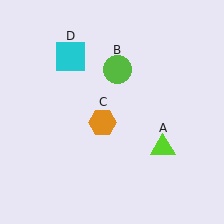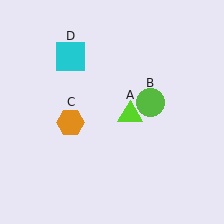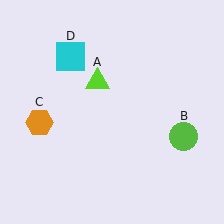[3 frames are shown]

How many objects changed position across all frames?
3 objects changed position: lime triangle (object A), lime circle (object B), orange hexagon (object C).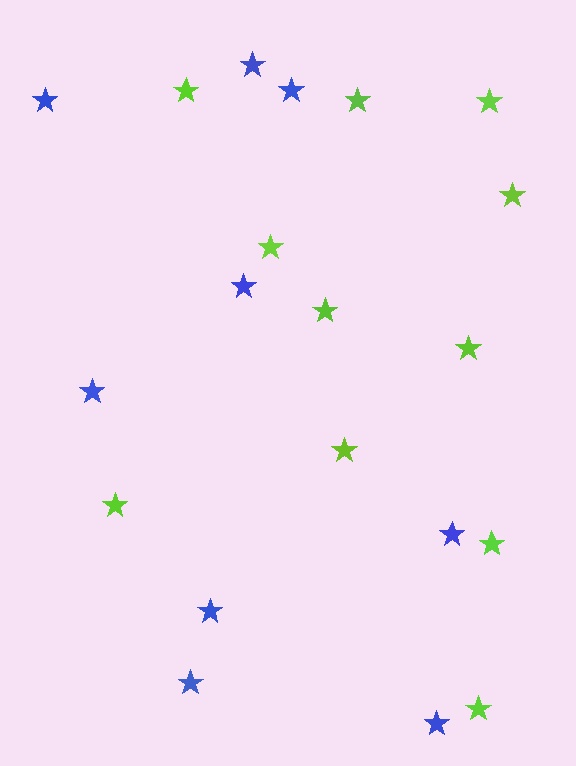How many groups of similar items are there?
There are 2 groups: one group of lime stars (11) and one group of blue stars (9).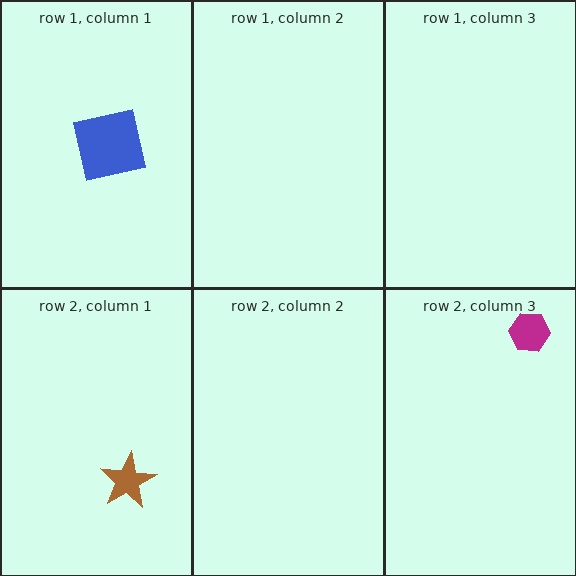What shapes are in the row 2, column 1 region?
The brown star.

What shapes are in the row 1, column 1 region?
The blue square.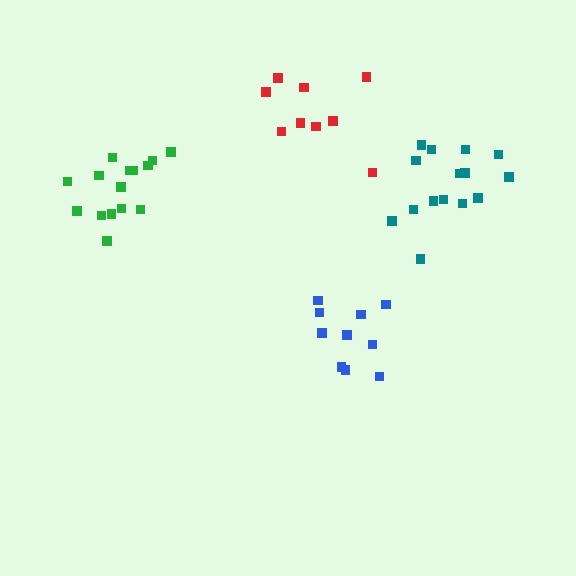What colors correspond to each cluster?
The clusters are colored: teal, green, red, blue.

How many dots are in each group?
Group 1: 15 dots, Group 2: 15 dots, Group 3: 9 dots, Group 4: 10 dots (49 total).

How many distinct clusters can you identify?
There are 4 distinct clusters.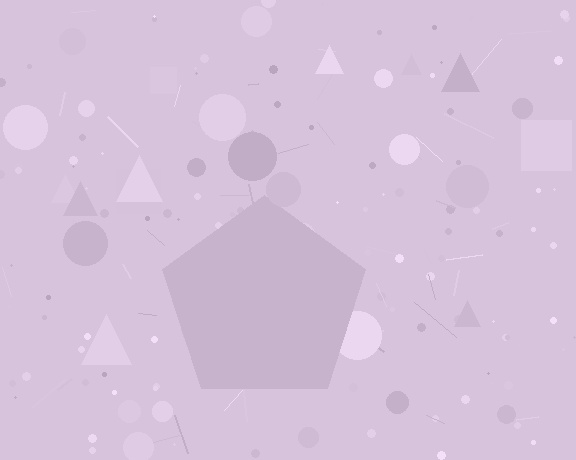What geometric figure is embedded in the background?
A pentagon is embedded in the background.